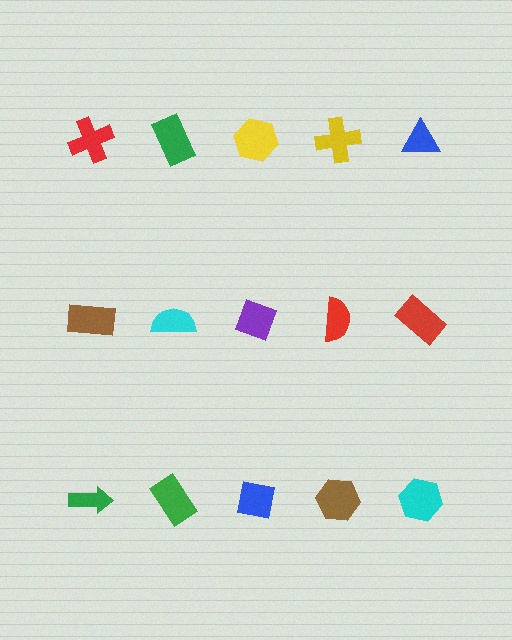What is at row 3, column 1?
A green arrow.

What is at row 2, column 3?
A purple diamond.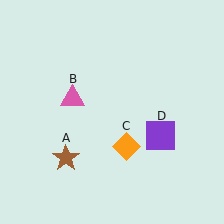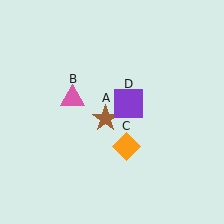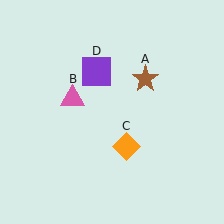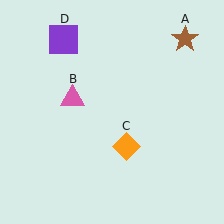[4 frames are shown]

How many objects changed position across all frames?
2 objects changed position: brown star (object A), purple square (object D).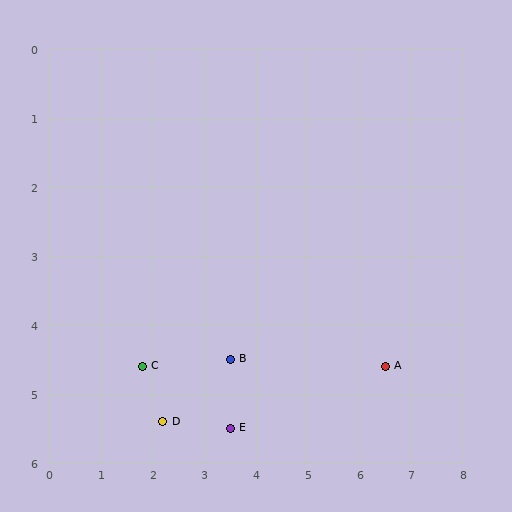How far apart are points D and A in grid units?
Points D and A are about 4.4 grid units apart.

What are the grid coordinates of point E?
Point E is at approximately (3.5, 5.5).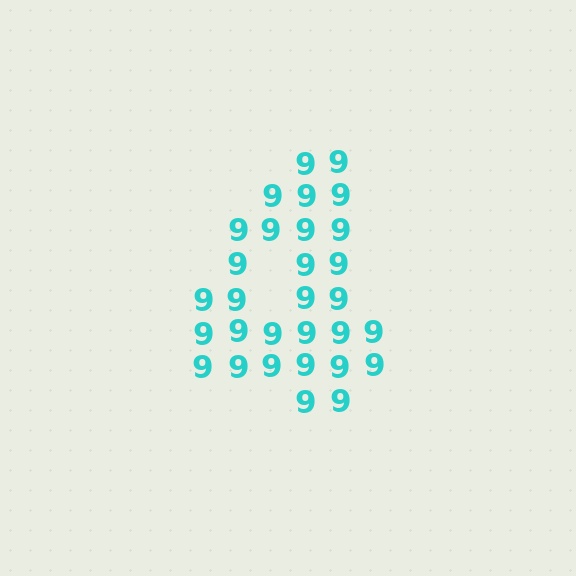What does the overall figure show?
The overall figure shows the digit 4.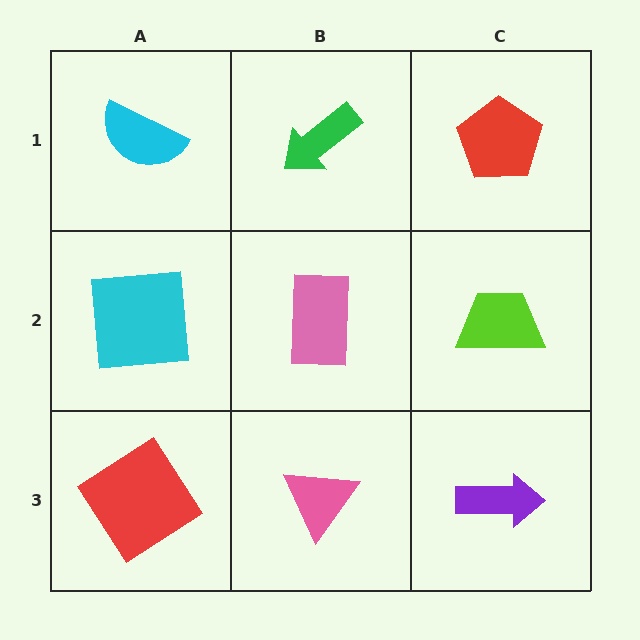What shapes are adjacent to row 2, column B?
A green arrow (row 1, column B), a pink triangle (row 3, column B), a cyan square (row 2, column A), a lime trapezoid (row 2, column C).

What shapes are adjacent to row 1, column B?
A pink rectangle (row 2, column B), a cyan semicircle (row 1, column A), a red pentagon (row 1, column C).